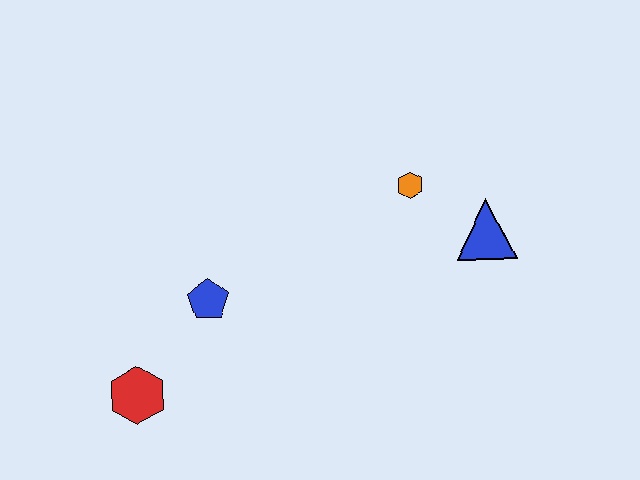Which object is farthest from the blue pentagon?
The blue triangle is farthest from the blue pentagon.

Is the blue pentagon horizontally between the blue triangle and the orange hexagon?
No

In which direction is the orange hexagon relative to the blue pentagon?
The orange hexagon is to the right of the blue pentagon.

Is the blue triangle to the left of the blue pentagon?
No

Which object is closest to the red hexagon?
The blue pentagon is closest to the red hexagon.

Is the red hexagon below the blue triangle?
Yes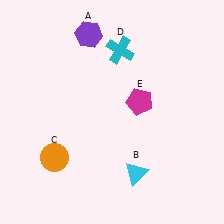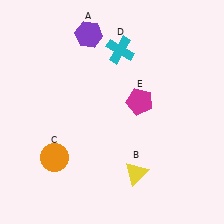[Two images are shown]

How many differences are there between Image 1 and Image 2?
There is 1 difference between the two images.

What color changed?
The triangle (B) changed from cyan in Image 1 to yellow in Image 2.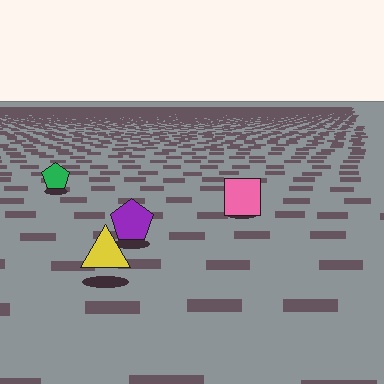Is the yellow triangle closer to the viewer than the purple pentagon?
Yes. The yellow triangle is closer — you can tell from the texture gradient: the ground texture is coarser near it.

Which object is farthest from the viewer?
The green pentagon is farthest from the viewer. It appears smaller and the ground texture around it is denser.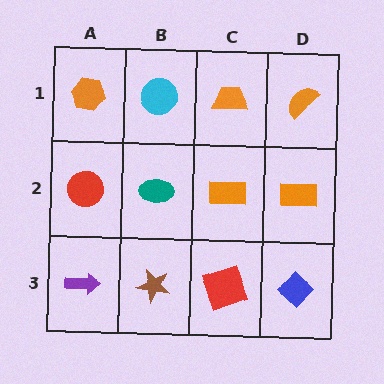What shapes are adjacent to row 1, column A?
A red circle (row 2, column A), a cyan circle (row 1, column B).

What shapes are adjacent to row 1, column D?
An orange rectangle (row 2, column D), an orange trapezoid (row 1, column C).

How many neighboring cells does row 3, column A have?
2.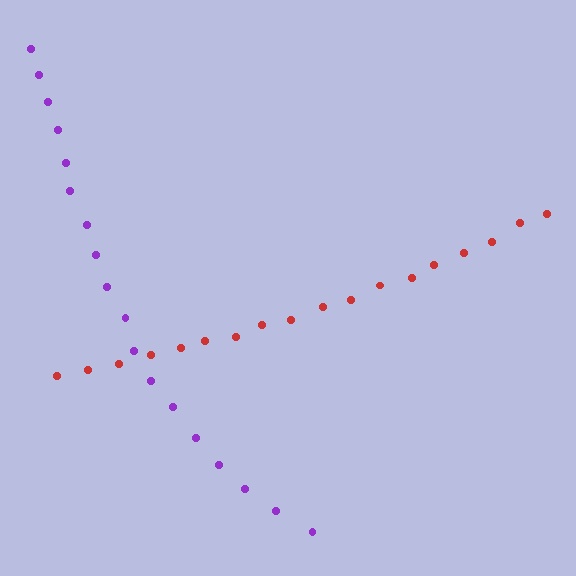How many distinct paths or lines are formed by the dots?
There are 2 distinct paths.